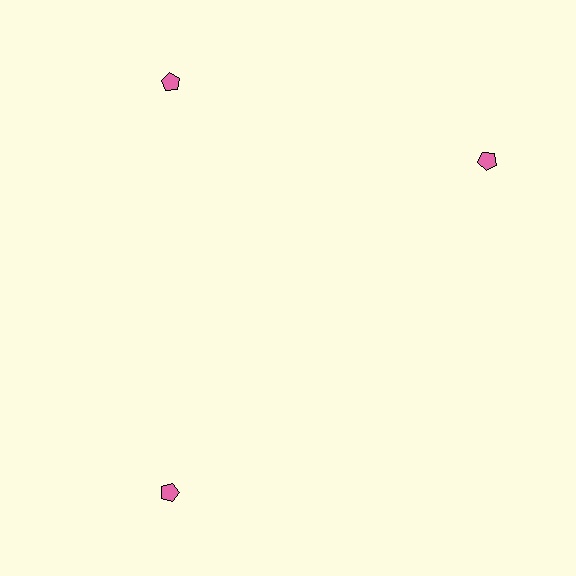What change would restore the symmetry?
The symmetry would be restored by rotating it back into even spacing with its neighbors so that all 3 pentagons sit at equal angles and equal distance from the center.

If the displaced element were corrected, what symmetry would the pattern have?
It would have 3-fold rotational symmetry — the pattern would map onto itself every 120 degrees.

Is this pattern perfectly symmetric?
No. The 3 pink pentagons are arranged in a ring, but one element near the 3 o'clock position is rotated out of alignment along the ring, breaking the 3-fold rotational symmetry.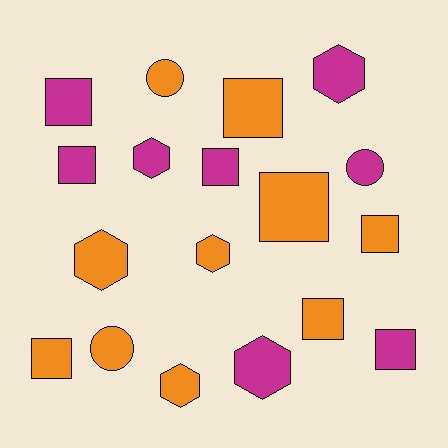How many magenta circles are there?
There is 1 magenta circle.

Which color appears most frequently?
Orange, with 10 objects.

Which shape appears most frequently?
Square, with 9 objects.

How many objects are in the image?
There are 18 objects.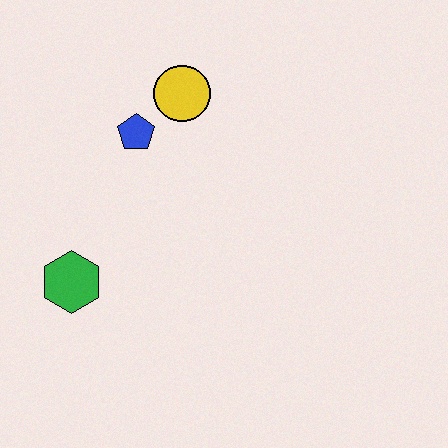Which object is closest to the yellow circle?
The blue pentagon is closest to the yellow circle.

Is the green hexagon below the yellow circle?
Yes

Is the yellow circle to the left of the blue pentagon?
No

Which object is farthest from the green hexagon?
The yellow circle is farthest from the green hexagon.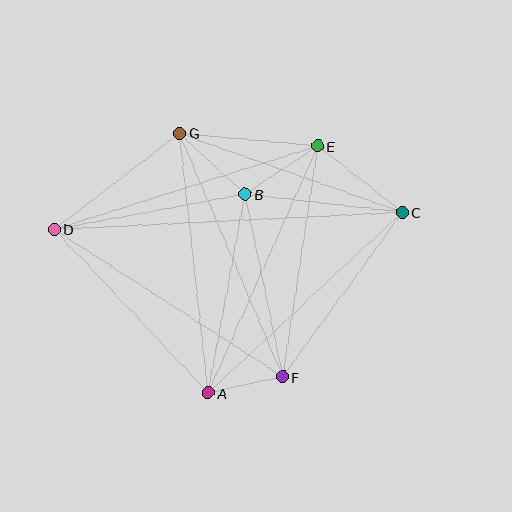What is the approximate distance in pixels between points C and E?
The distance between C and E is approximately 108 pixels.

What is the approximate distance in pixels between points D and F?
The distance between D and F is approximately 272 pixels.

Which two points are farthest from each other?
Points C and D are farthest from each other.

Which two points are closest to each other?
Points A and F are closest to each other.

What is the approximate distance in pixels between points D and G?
The distance between D and G is approximately 158 pixels.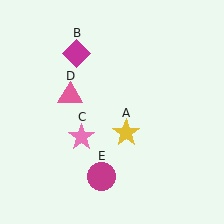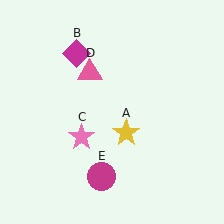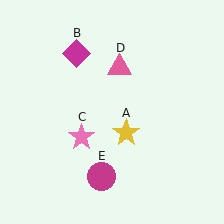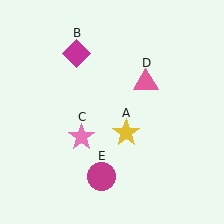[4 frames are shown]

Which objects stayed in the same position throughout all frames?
Yellow star (object A) and magenta diamond (object B) and pink star (object C) and magenta circle (object E) remained stationary.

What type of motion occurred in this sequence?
The pink triangle (object D) rotated clockwise around the center of the scene.